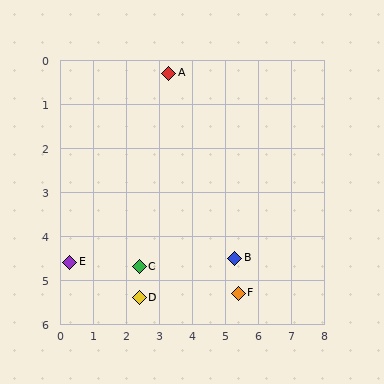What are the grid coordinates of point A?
Point A is at approximately (3.3, 0.3).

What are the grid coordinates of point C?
Point C is at approximately (2.4, 4.7).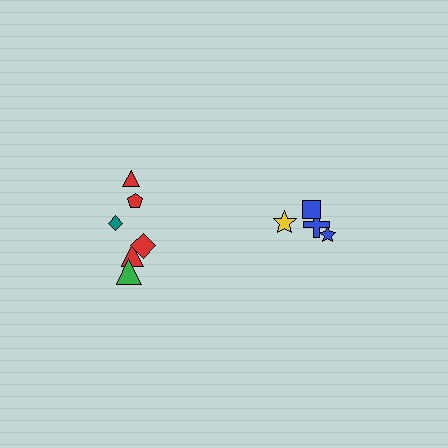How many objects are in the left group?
There are 6 objects.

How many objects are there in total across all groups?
There are 10 objects.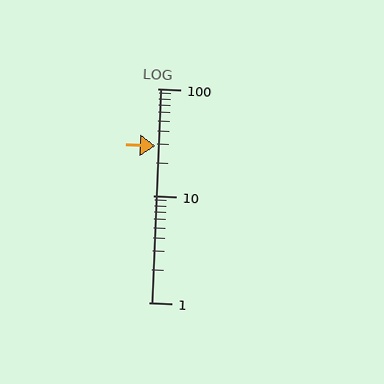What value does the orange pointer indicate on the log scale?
The pointer indicates approximately 29.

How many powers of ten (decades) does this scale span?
The scale spans 2 decades, from 1 to 100.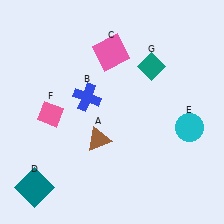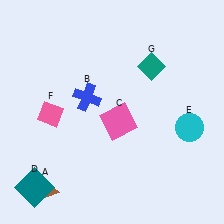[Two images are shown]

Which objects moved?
The objects that moved are: the brown triangle (A), the pink square (C).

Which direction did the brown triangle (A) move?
The brown triangle (A) moved left.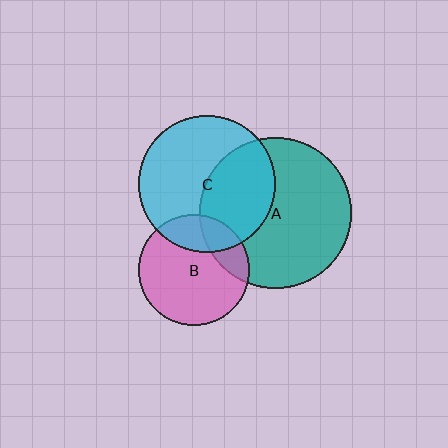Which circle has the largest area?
Circle A (teal).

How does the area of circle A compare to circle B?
Approximately 1.9 times.